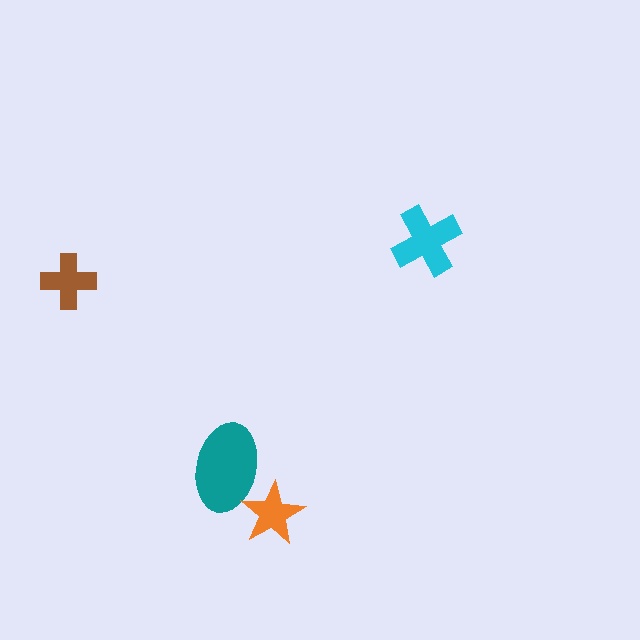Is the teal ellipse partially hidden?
Yes, it is partially covered by another shape.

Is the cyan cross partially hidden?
No, no other shape covers it.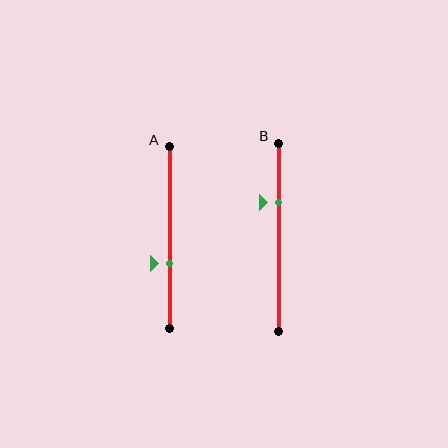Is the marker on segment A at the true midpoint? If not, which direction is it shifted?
No, the marker on segment A is shifted downward by about 14% of the segment length.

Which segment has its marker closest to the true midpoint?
Segment A has its marker closest to the true midpoint.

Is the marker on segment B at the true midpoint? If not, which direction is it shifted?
No, the marker on segment B is shifted upward by about 18% of the segment length.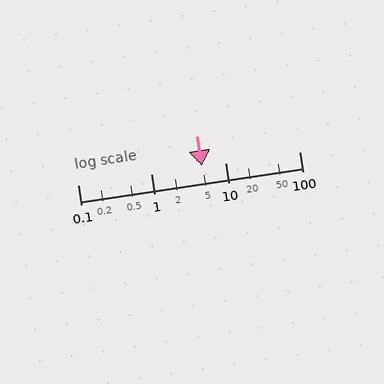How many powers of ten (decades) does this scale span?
The scale spans 3 decades, from 0.1 to 100.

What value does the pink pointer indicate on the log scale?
The pointer indicates approximately 4.8.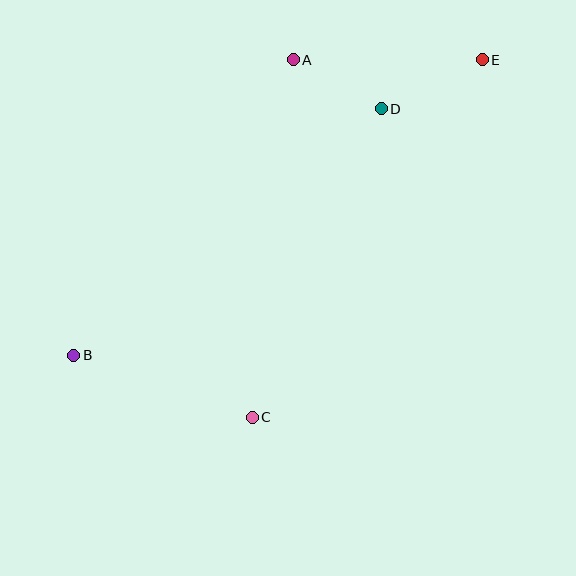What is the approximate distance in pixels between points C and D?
The distance between C and D is approximately 335 pixels.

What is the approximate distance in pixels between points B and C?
The distance between B and C is approximately 189 pixels.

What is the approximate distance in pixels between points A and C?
The distance between A and C is approximately 360 pixels.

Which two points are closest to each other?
Points A and D are closest to each other.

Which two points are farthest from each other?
Points B and E are farthest from each other.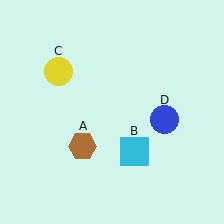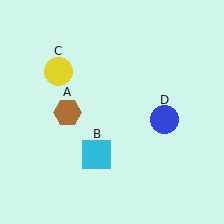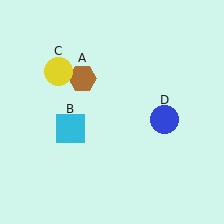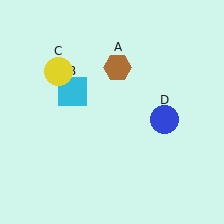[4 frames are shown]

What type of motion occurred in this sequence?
The brown hexagon (object A), cyan square (object B) rotated clockwise around the center of the scene.